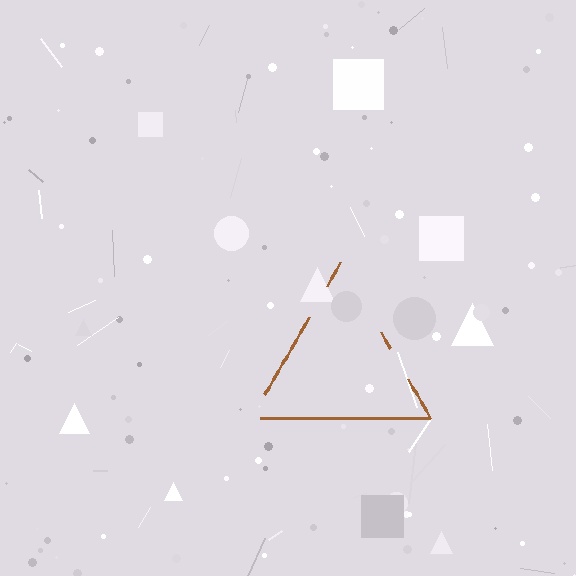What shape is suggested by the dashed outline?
The dashed outline suggests a triangle.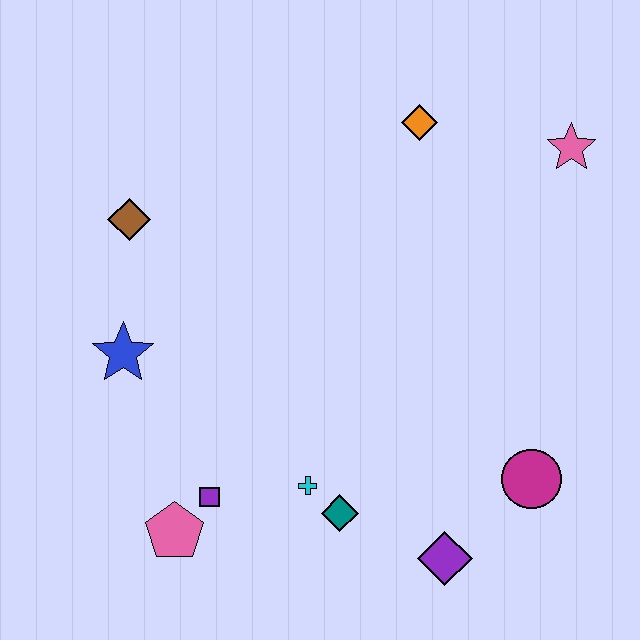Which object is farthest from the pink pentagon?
The pink star is farthest from the pink pentagon.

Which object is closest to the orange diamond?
The pink star is closest to the orange diamond.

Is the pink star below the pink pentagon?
No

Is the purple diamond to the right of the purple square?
Yes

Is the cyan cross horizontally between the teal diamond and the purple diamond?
No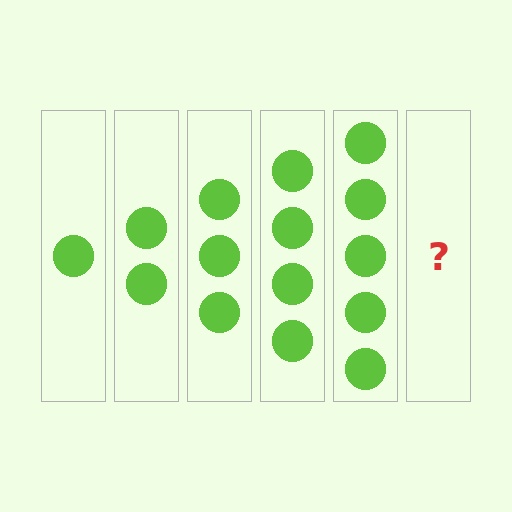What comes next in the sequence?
The next element should be 6 circles.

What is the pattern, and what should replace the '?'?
The pattern is that each step adds one more circle. The '?' should be 6 circles.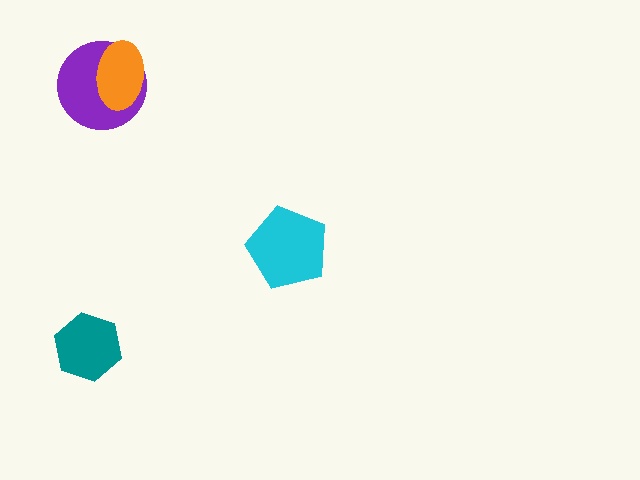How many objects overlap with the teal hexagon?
0 objects overlap with the teal hexagon.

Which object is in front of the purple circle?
The orange ellipse is in front of the purple circle.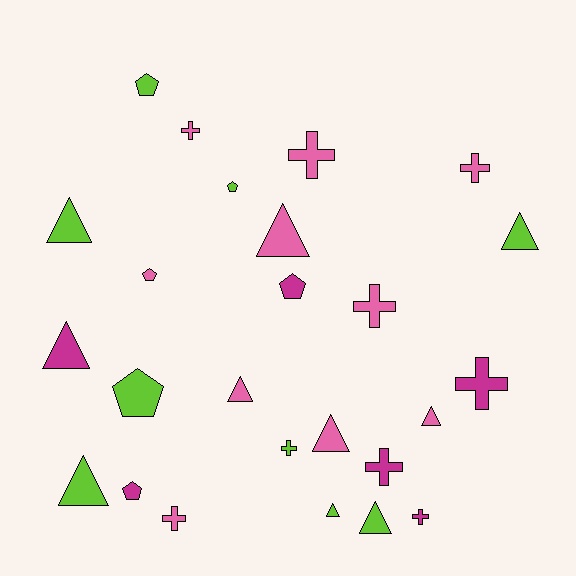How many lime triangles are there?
There are 5 lime triangles.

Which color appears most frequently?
Pink, with 10 objects.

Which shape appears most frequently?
Triangle, with 10 objects.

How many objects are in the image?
There are 25 objects.